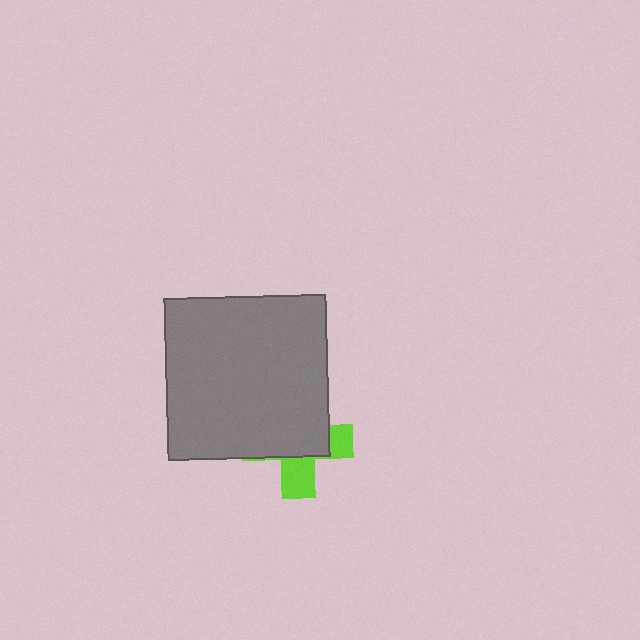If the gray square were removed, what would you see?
You would see the complete lime cross.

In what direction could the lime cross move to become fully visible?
The lime cross could move down. That would shift it out from behind the gray square entirely.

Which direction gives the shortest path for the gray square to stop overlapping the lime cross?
Moving up gives the shortest separation.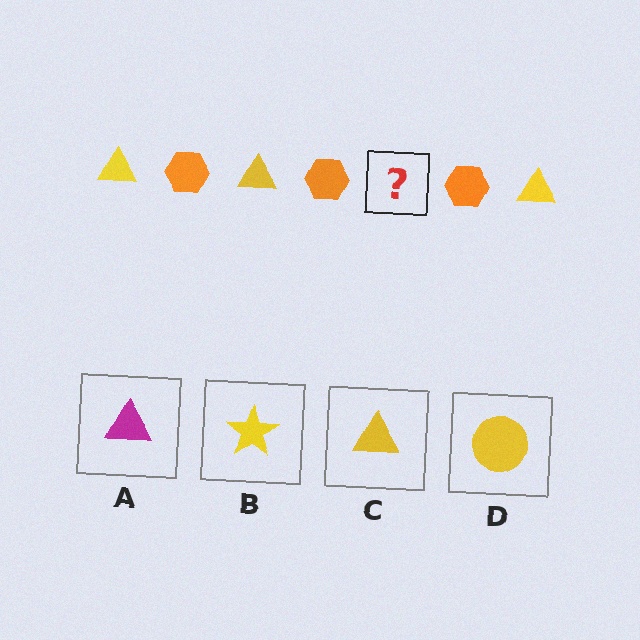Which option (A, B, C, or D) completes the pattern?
C.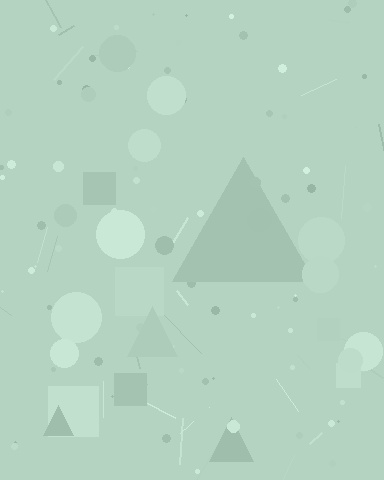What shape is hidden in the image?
A triangle is hidden in the image.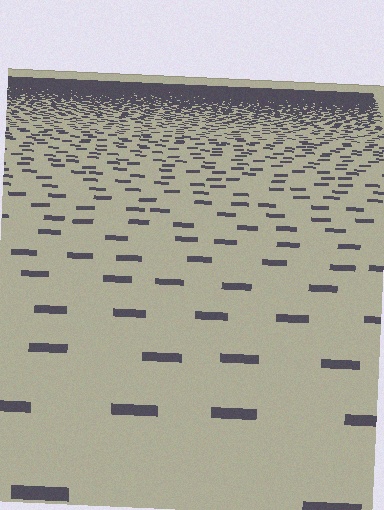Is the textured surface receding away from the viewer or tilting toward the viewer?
The surface is receding away from the viewer. Texture elements get smaller and denser toward the top.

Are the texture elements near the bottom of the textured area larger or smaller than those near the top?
Larger. Near the bottom, elements are closer to the viewer and appear at a bigger on-screen size.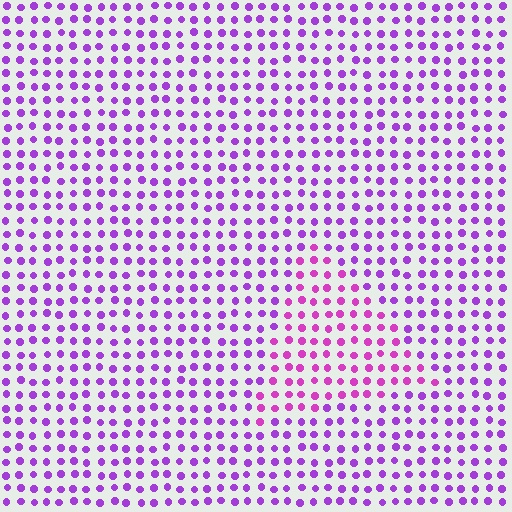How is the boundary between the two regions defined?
The boundary is defined purely by a slight shift in hue (about 28 degrees). Spacing, size, and orientation are identical on both sides.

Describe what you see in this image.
The image is filled with small purple elements in a uniform arrangement. A triangle-shaped region is visible where the elements are tinted to a slightly different hue, forming a subtle color boundary.